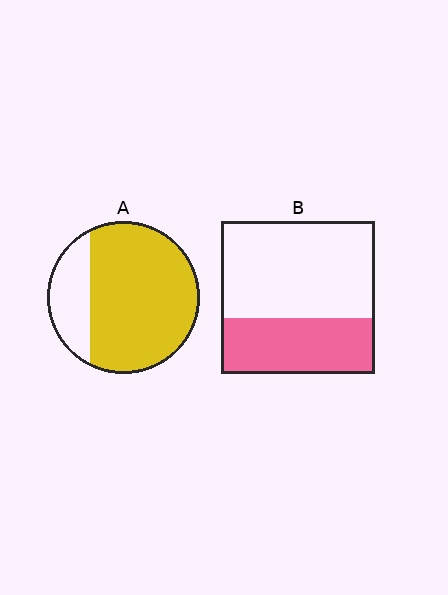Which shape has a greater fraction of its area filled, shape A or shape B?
Shape A.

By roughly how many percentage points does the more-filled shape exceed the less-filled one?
By roughly 40 percentage points (A over B).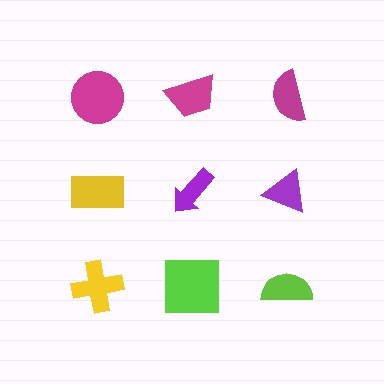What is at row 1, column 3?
A magenta semicircle.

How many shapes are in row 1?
3 shapes.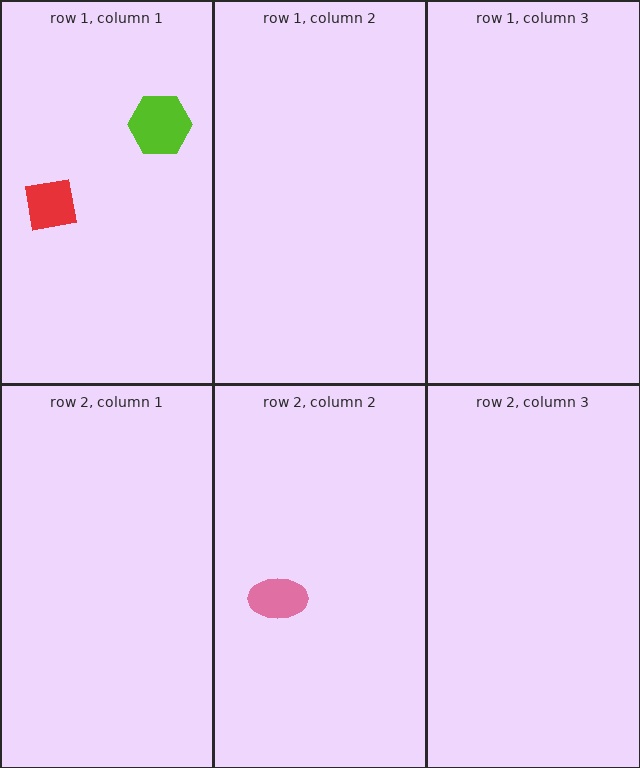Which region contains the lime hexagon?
The row 1, column 1 region.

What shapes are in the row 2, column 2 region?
The pink ellipse.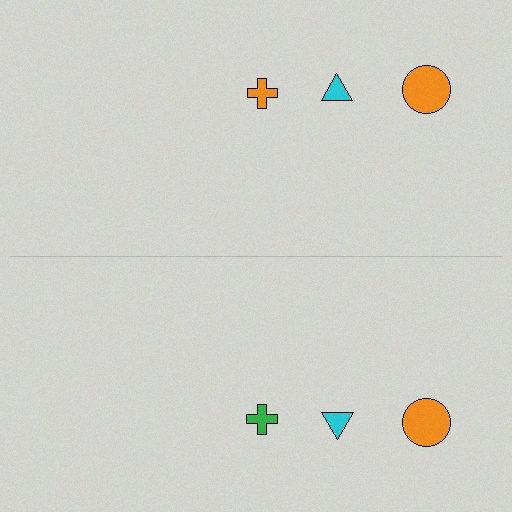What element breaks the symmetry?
The green cross on the bottom side breaks the symmetry — its mirror counterpart is orange.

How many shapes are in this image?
There are 6 shapes in this image.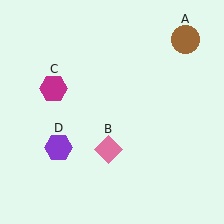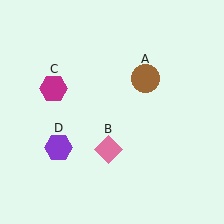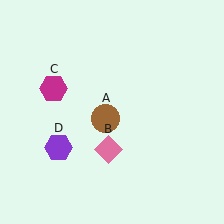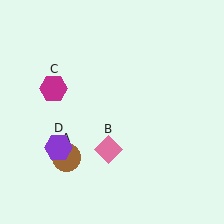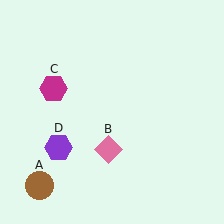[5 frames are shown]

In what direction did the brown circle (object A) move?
The brown circle (object A) moved down and to the left.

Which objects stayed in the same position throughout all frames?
Pink diamond (object B) and magenta hexagon (object C) and purple hexagon (object D) remained stationary.